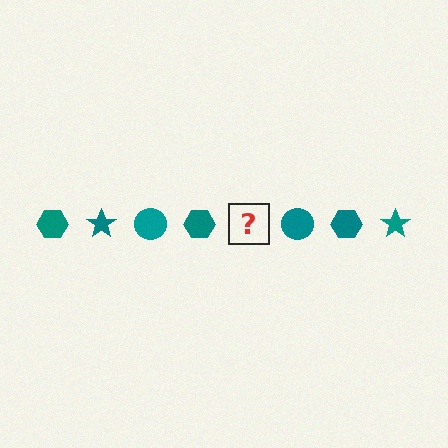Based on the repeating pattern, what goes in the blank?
The blank should be a teal star.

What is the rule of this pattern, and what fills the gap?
The rule is that the pattern cycles through hexagon, star, circle shapes in teal. The gap should be filled with a teal star.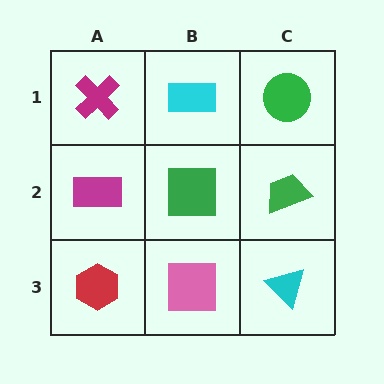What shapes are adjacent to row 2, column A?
A magenta cross (row 1, column A), a red hexagon (row 3, column A), a green square (row 2, column B).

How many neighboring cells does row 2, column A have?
3.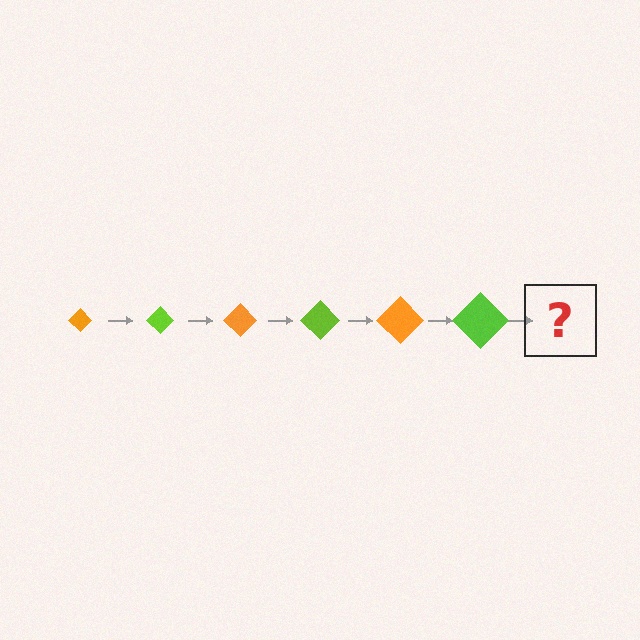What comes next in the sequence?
The next element should be an orange diamond, larger than the previous one.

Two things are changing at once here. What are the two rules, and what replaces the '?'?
The two rules are that the diamond grows larger each step and the color cycles through orange and lime. The '?' should be an orange diamond, larger than the previous one.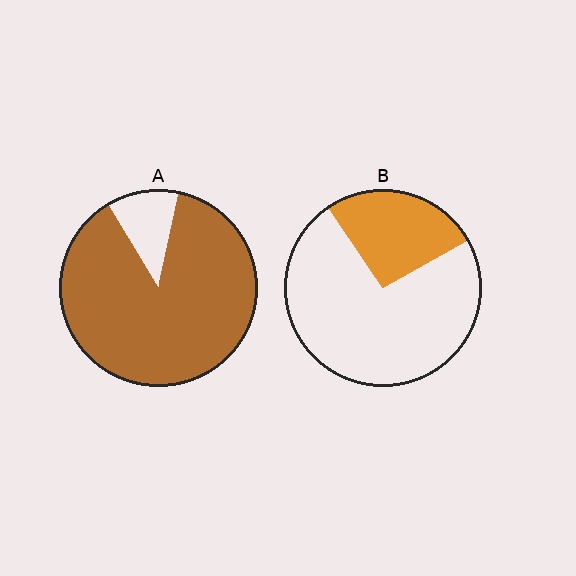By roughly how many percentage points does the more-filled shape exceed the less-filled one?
By roughly 60 percentage points (A over B).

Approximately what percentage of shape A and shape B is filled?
A is approximately 90% and B is approximately 25%.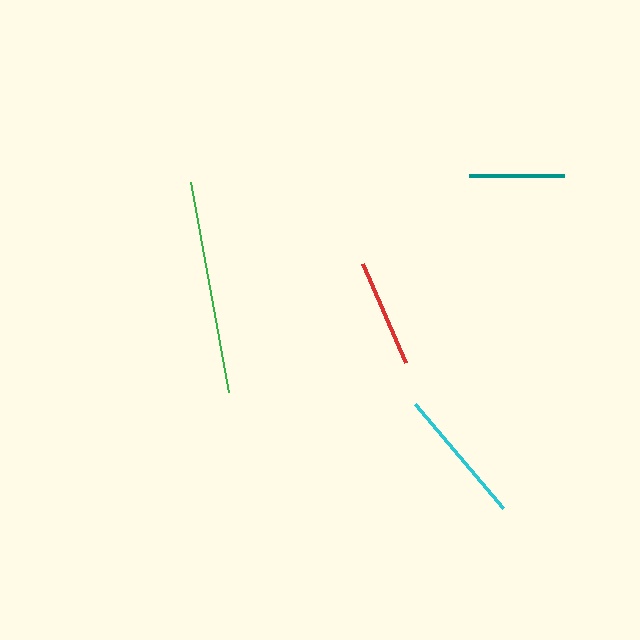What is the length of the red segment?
The red segment is approximately 108 pixels long.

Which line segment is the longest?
The green line is the longest at approximately 213 pixels.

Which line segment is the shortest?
The teal line is the shortest at approximately 95 pixels.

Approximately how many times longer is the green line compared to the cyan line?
The green line is approximately 1.6 times the length of the cyan line.